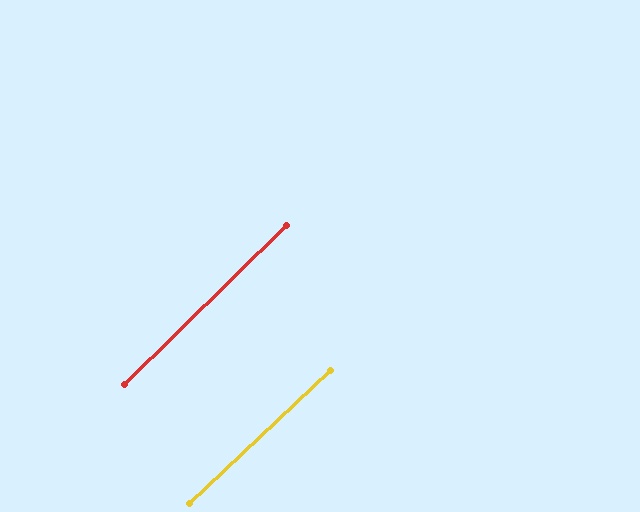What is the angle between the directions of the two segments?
Approximately 1 degree.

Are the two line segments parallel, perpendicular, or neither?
Parallel — their directions differ by only 1.4°.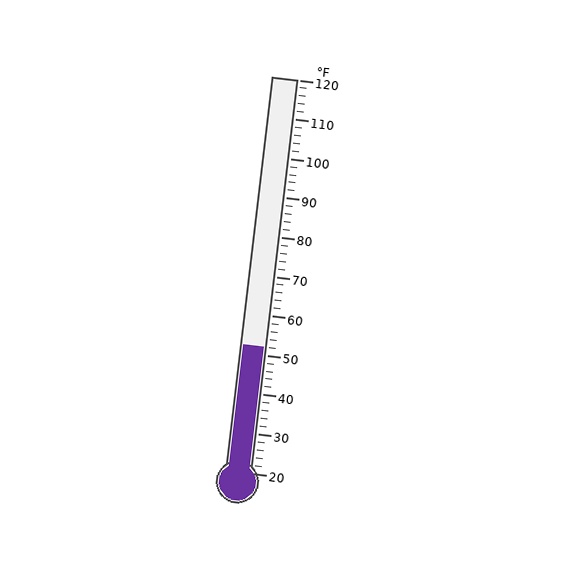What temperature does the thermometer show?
The thermometer shows approximately 52°F.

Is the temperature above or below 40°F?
The temperature is above 40°F.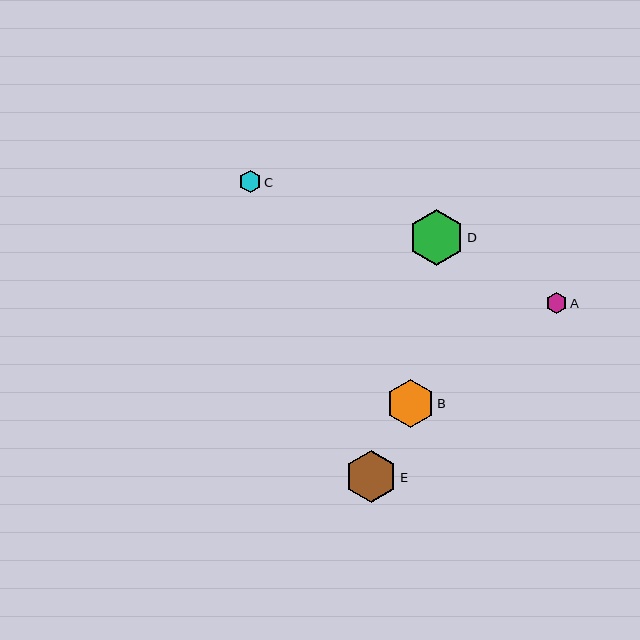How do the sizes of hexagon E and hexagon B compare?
Hexagon E and hexagon B are approximately the same size.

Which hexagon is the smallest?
Hexagon A is the smallest with a size of approximately 20 pixels.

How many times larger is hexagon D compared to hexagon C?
Hexagon D is approximately 2.5 times the size of hexagon C.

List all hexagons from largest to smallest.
From largest to smallest: D, E, B, C, A.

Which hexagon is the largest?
Hexagon D is the largest with a size of approximately 55 pixels.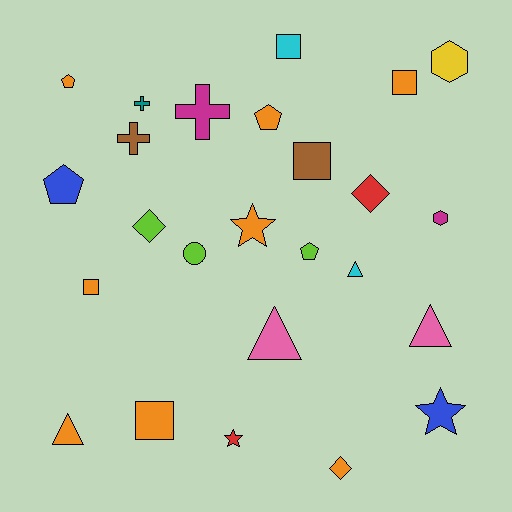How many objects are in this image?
There are 25 objects.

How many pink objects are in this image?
There are 2 pink objects.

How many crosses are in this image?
There are 3 crosses.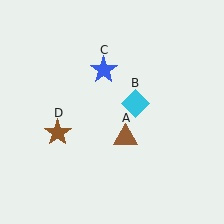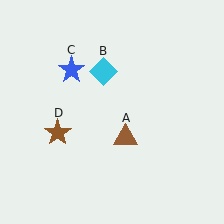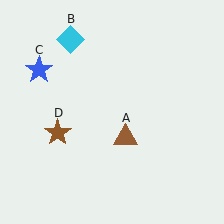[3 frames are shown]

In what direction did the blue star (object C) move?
The blue star (object C) moved left.